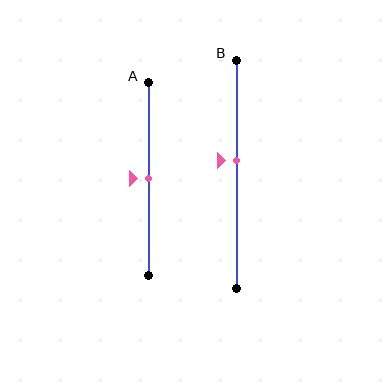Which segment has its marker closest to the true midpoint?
Segment A has its marker closest to the true midpoint.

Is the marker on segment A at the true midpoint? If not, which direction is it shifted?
Yes, the marker on segment A is at the true midpoint.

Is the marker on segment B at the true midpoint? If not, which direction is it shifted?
No, the marker on segment B is shifted upward by about 6% of the segment length.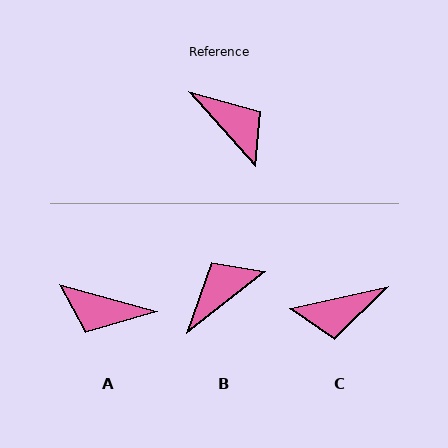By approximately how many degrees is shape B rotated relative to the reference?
Approximately 86 degrees counter-clockwise.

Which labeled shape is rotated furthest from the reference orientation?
A, about 147 degrees away.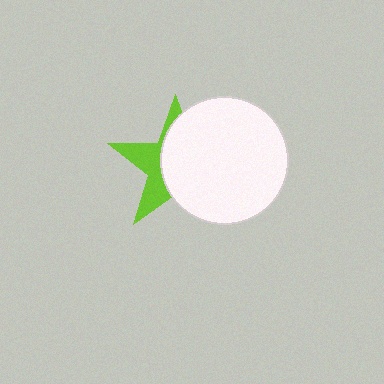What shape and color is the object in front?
The object in front is a white circle.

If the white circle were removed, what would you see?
You would see the complete lime star.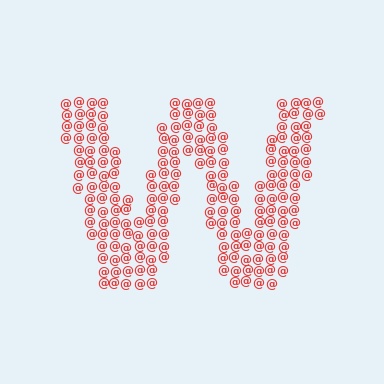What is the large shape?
The large shape is the letter W.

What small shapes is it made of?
It is made of small at signs.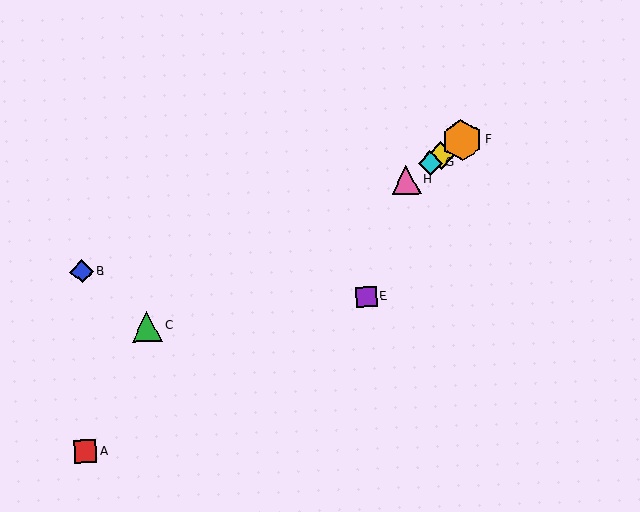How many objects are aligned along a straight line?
4 objects (D, F, G, H) are aligned along a straight line.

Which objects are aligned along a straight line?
Objects D, F, G, H are aligned along a straight line.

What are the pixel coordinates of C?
Object C is at (147, 326).